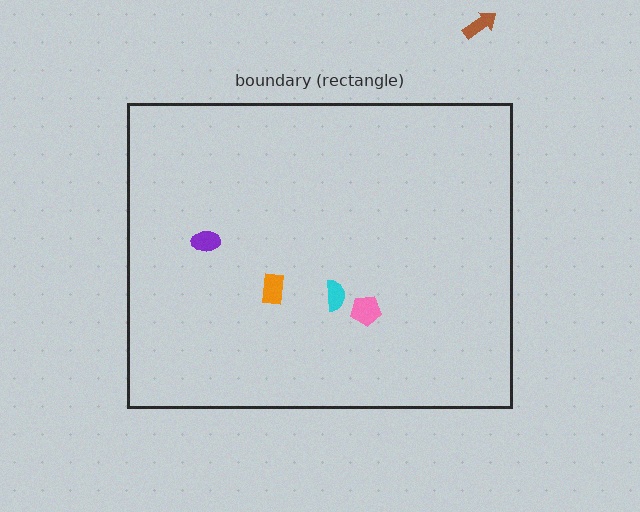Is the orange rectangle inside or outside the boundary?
Inside.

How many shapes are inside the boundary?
4 inside, 1 outside.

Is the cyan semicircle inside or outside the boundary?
Inside.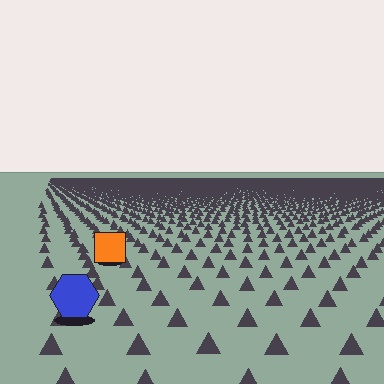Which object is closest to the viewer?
The blue hexagon is closest. The texture marks near it are larger and more spread out.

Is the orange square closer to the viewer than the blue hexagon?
No. The blue hexagon is closer — you can tell from the texture gradient: the ground texture is coarser near it.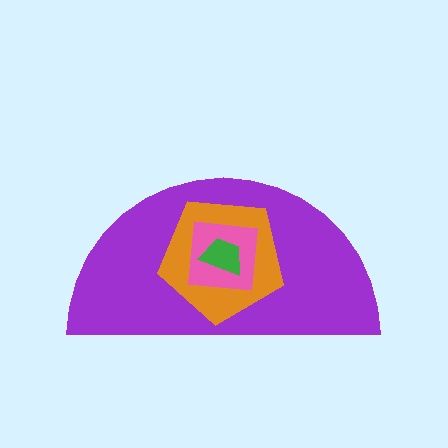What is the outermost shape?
The purple semicircle.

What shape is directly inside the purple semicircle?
The orange pentagon.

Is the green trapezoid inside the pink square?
Yes.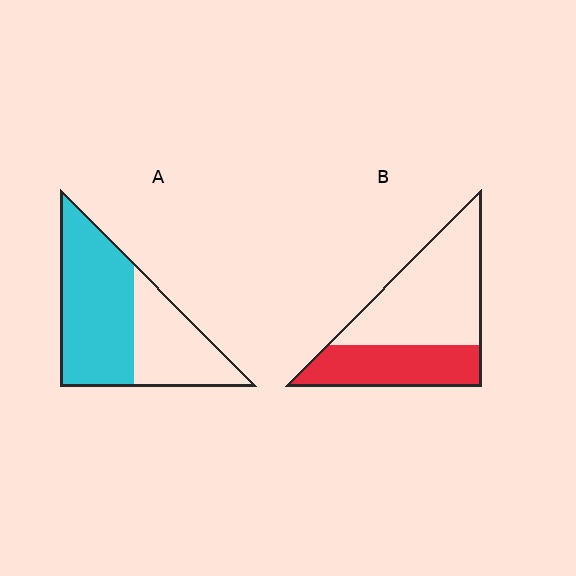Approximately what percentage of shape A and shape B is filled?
A is approximately 60% and B is approximately 40%.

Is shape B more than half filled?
No.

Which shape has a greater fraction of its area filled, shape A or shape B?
Shape A.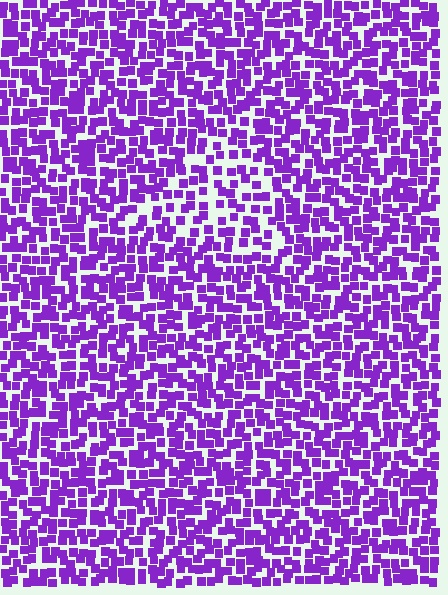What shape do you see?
I see a triangle.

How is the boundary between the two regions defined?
The boundary is defined by a change in element density (approximately 1.6x ratio). All elements are the same color, size, and shape.